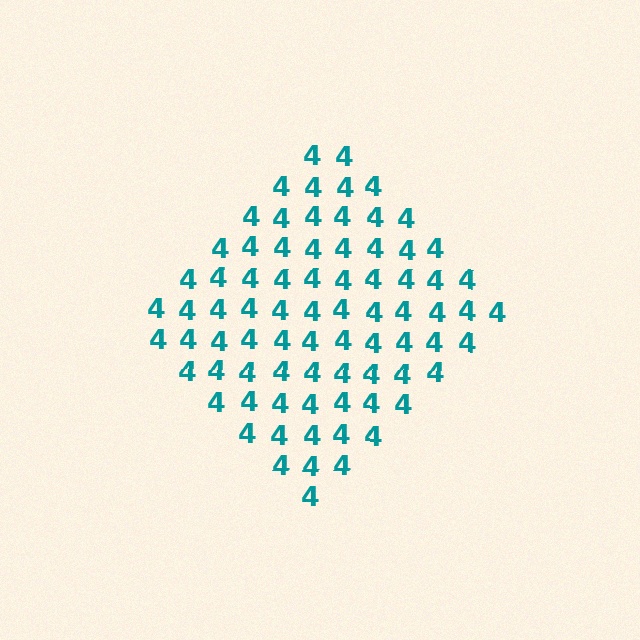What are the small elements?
The small elements are digit 4's.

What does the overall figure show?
The overall figure shows a diamond.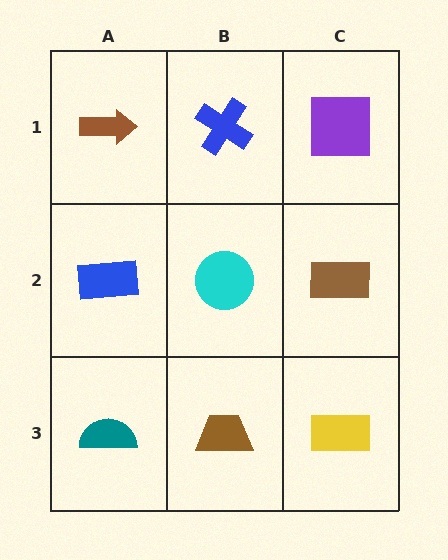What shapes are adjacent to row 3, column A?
A blue rectangle (row 2, column A), a brown trapezoid (row 3, column B).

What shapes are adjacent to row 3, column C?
A brown rectangle (row 2, column C), a brown trapezoid (row 3, column B).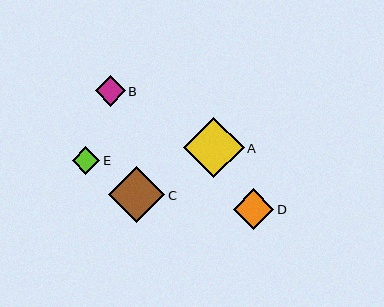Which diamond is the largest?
Diamond A is the largest with a size of approximately 61 pixels.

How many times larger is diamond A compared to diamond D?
Diamond A is approximately 1.5 times the size of diamond D.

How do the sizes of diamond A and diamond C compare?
Diamond A and diamond C are approximately the same size.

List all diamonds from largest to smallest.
From largest to smallest: A, C, D, B, E.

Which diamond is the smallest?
Diamond E is the smallest with a size of approximately 27 pixels.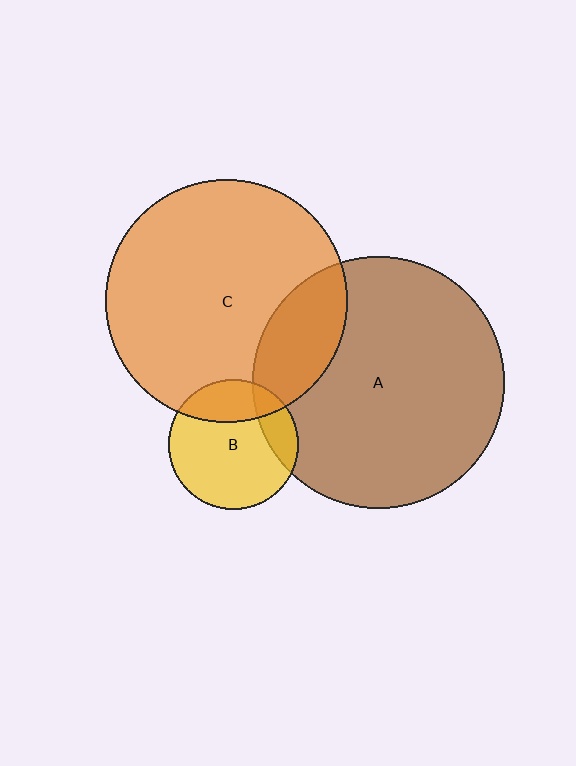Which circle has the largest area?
Circle A (brown).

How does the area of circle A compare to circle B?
Approximately 3.8 times.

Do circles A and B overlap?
Yes.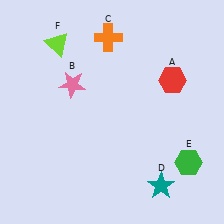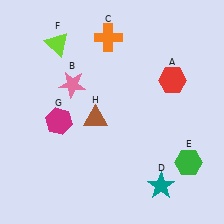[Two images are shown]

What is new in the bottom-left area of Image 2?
A magenta hexagon (G) was added in the bottom-left area of Image 2.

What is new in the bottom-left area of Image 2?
A brown triangle (H) was added in the bottom-left area of Image 2.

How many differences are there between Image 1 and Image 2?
There are 2 differences between the two images.